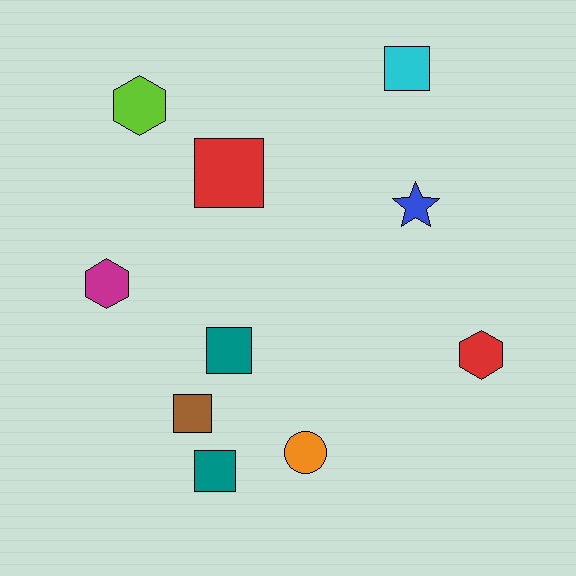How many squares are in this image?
There are 5 squares.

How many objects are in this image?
There are 10 objects.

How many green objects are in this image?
There are no green objects.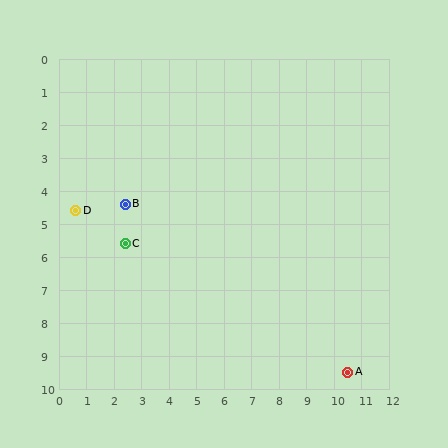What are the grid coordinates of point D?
Point D is at approximately (0.6, 4.6).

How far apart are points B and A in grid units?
Points B and A are about 9.6 grid units apart.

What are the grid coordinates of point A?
Point A is at approximately (10.5, 9.5).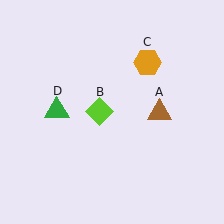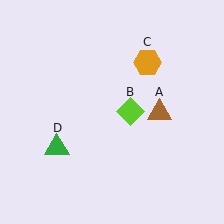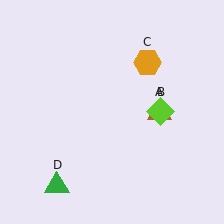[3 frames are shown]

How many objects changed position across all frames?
2 objects changed position: lime diamond (object B), green triangle (object D).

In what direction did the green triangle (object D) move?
The green triangle (object D) moved down.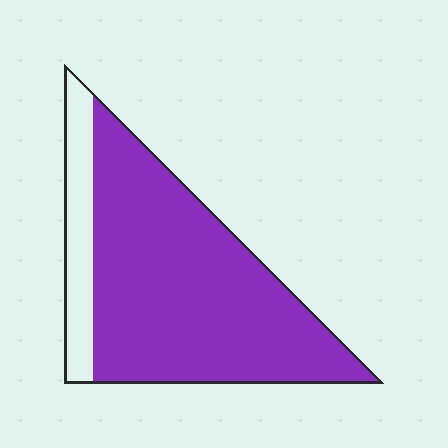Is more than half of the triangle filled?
Yes.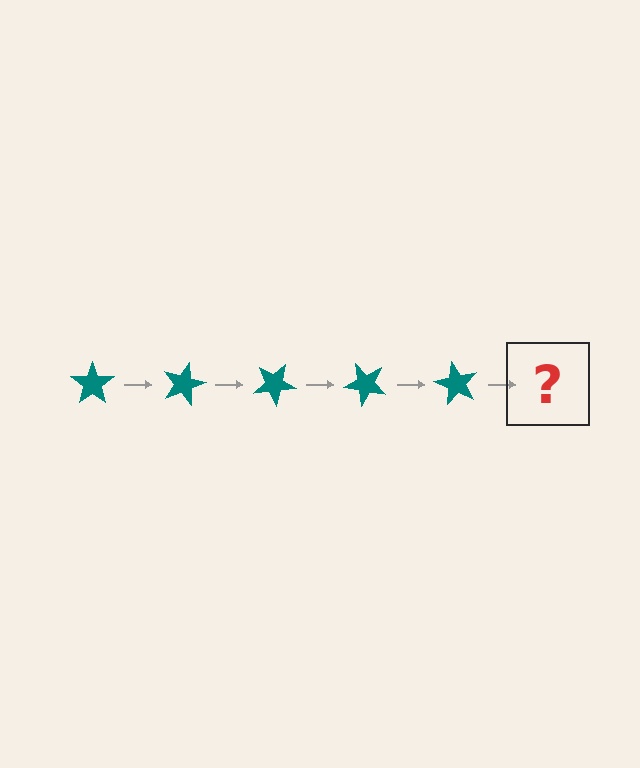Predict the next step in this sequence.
The next step is a teal star rotated 75 degrees.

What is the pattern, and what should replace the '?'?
The pattern is that the star rotates 15 degrees each step. The '?' should be a teal star rotated 75 degrees.